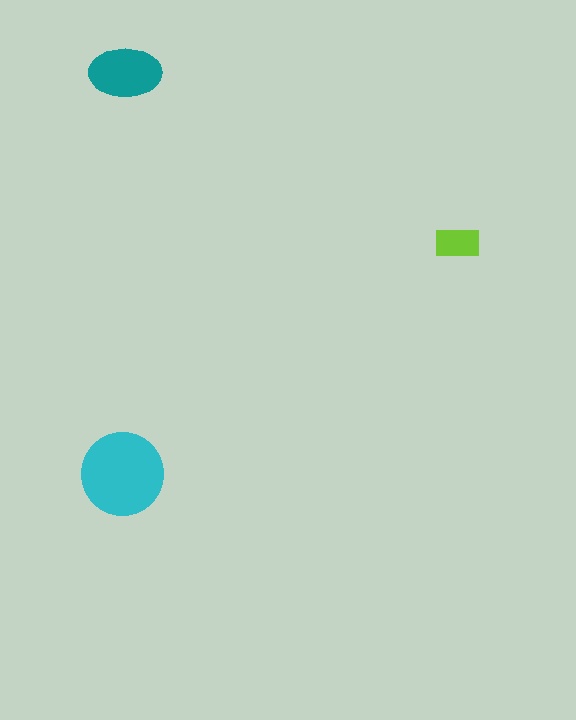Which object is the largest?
The cyan circle.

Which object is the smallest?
The lime rectangle.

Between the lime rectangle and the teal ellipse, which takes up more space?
The teal ellipse.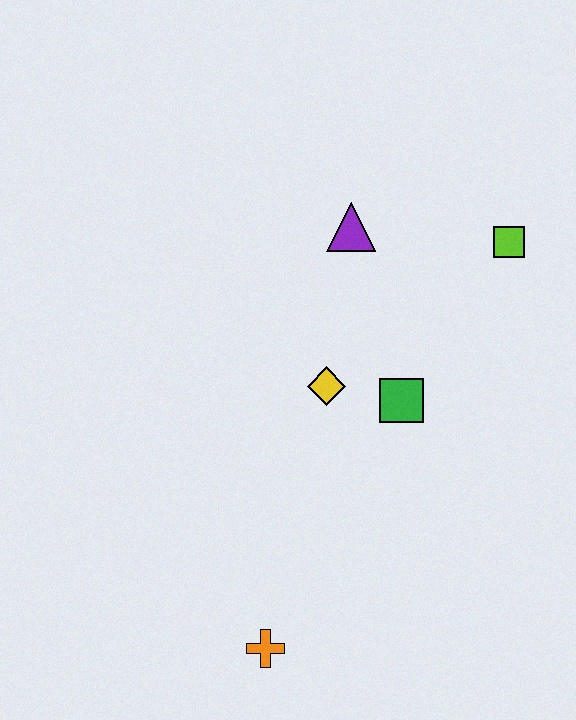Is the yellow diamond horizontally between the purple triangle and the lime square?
No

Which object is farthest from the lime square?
The orange cross is farthest from the lime square.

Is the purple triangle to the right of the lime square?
No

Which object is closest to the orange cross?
The yellow diamond is closest to the orange cross.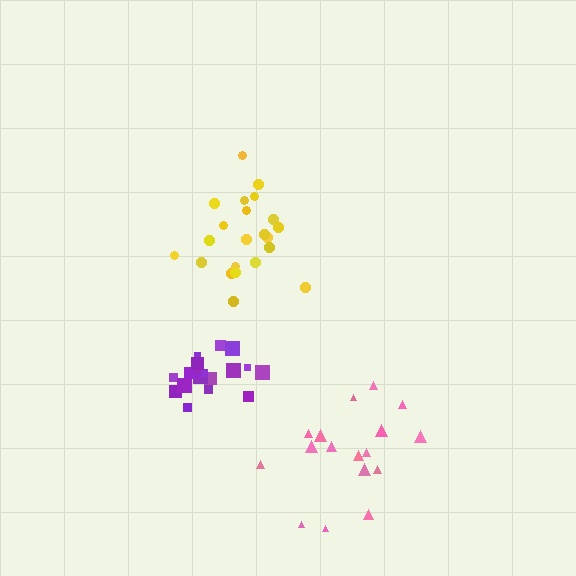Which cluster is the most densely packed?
Purple.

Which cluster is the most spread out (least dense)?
Pink.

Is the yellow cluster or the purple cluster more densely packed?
Purple.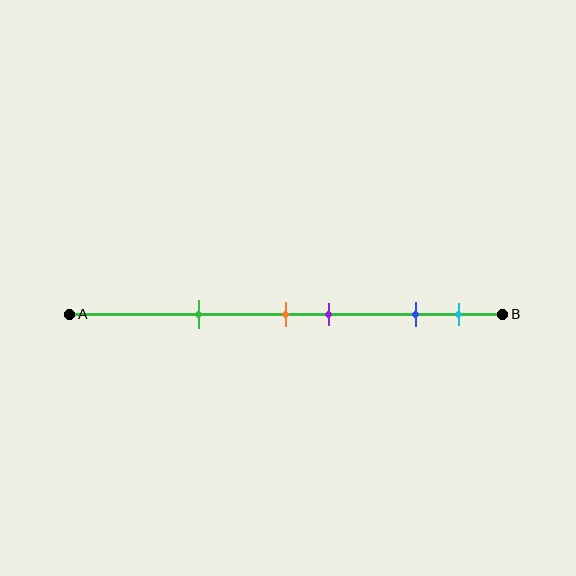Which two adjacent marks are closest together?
The orange and purple marks are the closest adjacent pair.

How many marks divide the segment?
There are 5 marks dividing the segment.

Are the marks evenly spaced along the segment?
No, the marks are not evenly spaced.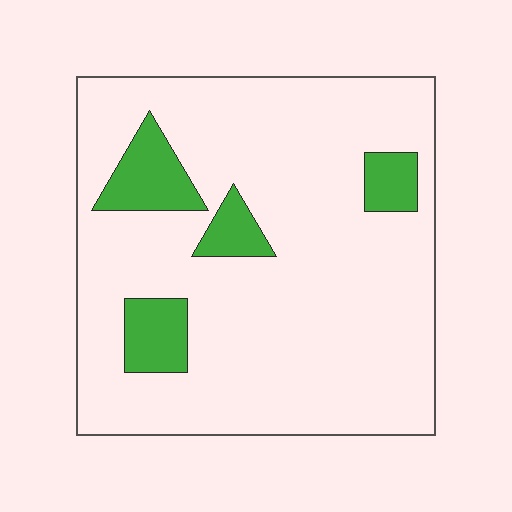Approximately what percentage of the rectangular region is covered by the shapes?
Approximately 15%.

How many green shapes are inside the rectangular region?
4.